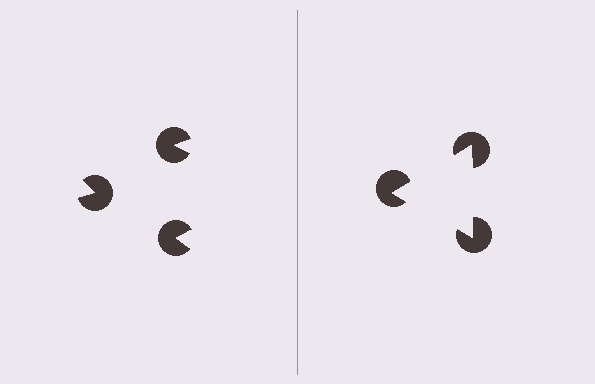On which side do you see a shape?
An illusory triangle appears on the right side. On the left side the wedge cuts are rotated, so no coherent shape forms.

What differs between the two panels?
The pac-man discs are positioned identically on both sides; only the wedge orientations differ. On the right they align to a triangle; on the left they are misaligned.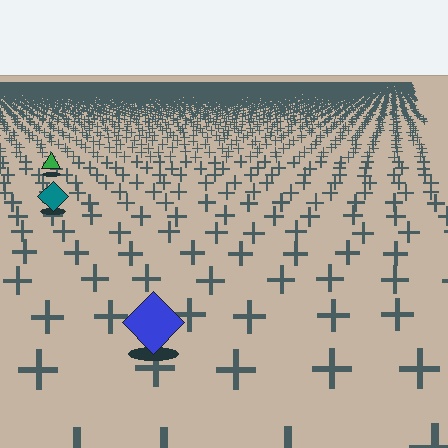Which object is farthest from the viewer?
The green triangle is farthest from the viewer. It appears smaller and the ground texture around it is denser.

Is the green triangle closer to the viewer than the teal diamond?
No. The teal diamond is closer — you can tell from the texture gradient: the ground texture is coarser near it.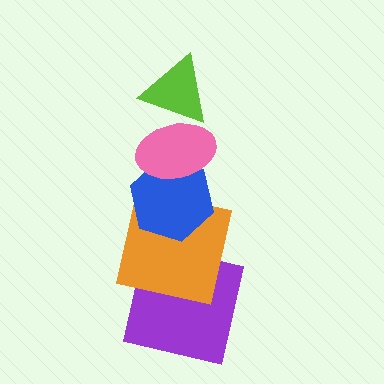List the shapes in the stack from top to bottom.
From top to bottom: the lime triangle, the pink ellipse, the blue hexagon, the orange square, the purple square.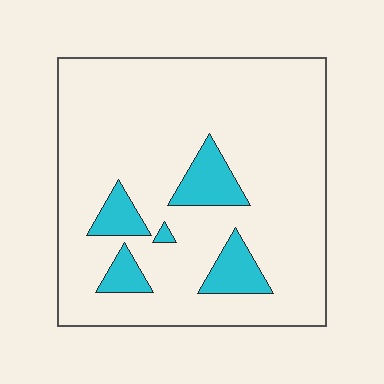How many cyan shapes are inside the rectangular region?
5.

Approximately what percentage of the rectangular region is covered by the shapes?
Approximately 15%.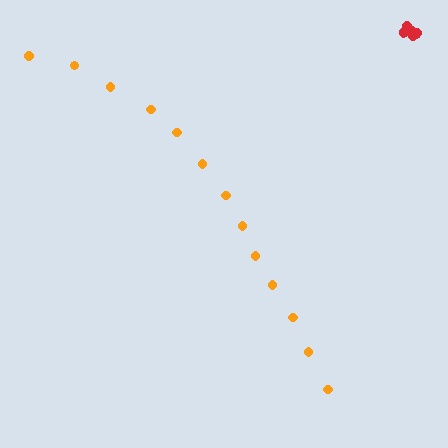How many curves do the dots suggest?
There are 2 distinct paths.